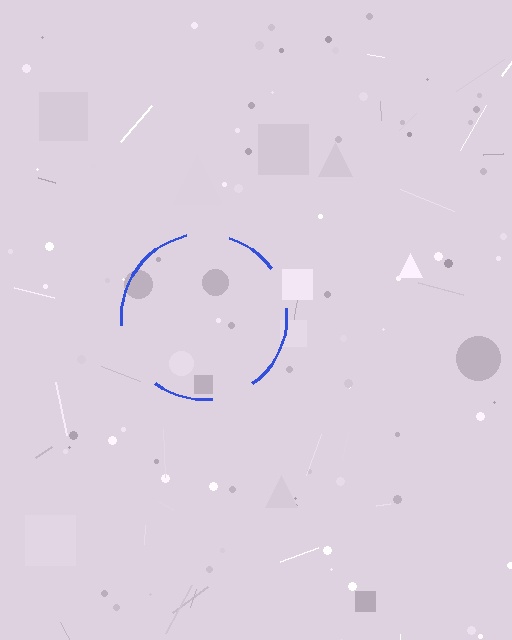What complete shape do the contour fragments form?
The contour fragments form a circle.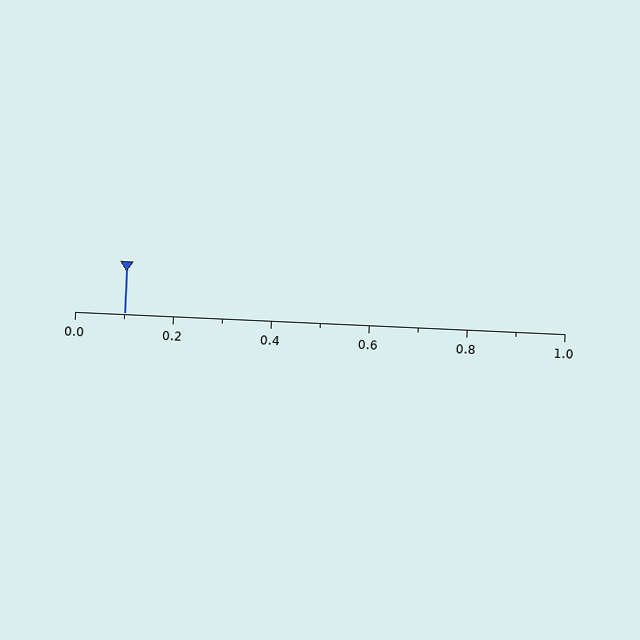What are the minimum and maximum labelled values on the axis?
The axis runs from 0.0 to 1.0.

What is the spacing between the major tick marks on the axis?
The major ticks are spaced 0.2 apart.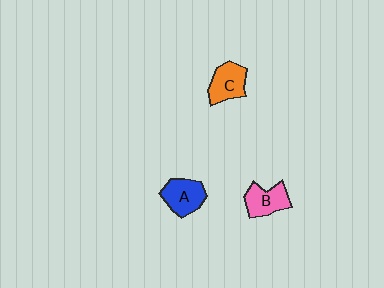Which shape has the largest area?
Shape A (blue).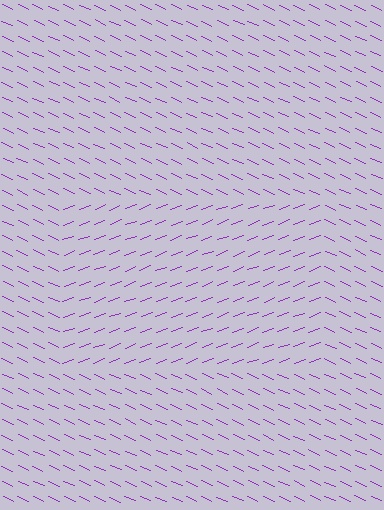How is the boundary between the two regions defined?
The boundary is defined purely by a change in line orientation (approximately 45 degrees difference). All lines are the same color and thickness.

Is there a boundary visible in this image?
Yes, there is a texture boundary formed by a change in line orientation.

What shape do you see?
I see a rectangle.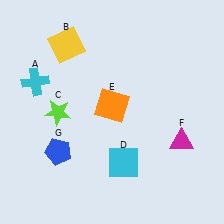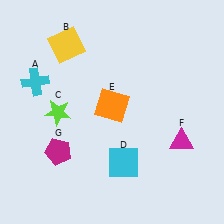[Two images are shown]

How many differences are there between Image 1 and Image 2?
There is 1 difference between the two images.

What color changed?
The pentagon (G) changed from blue in Image 1 to magenta in Image 2.